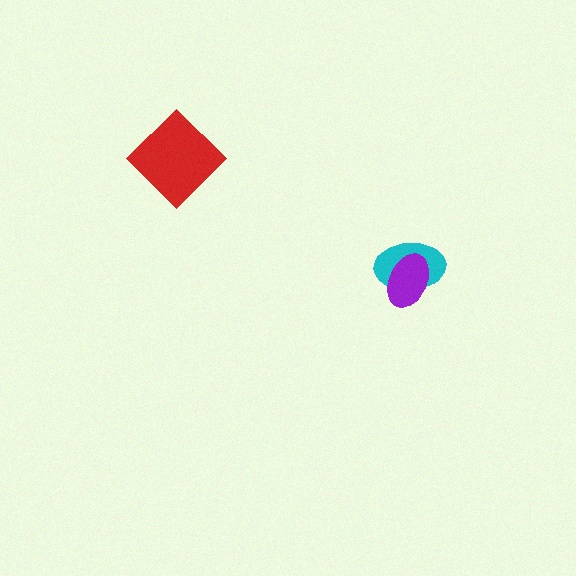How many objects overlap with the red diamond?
0 objects overlap with the red diamond.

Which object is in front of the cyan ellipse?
The purple ellipse is in front of the cyan ellipse.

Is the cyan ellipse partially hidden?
Yes, it is partially covered by another shape.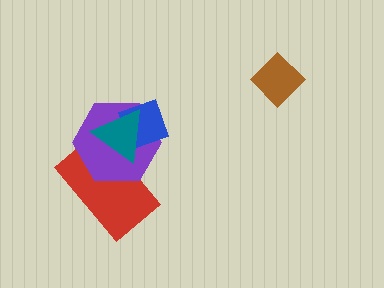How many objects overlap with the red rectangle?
2 objects overlap with the red rectangle.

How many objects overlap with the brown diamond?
0 objects overlap with the brown diamond.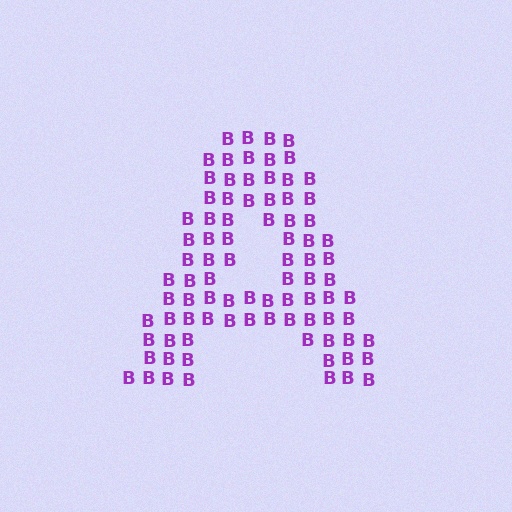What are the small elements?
The small elements are letter B's.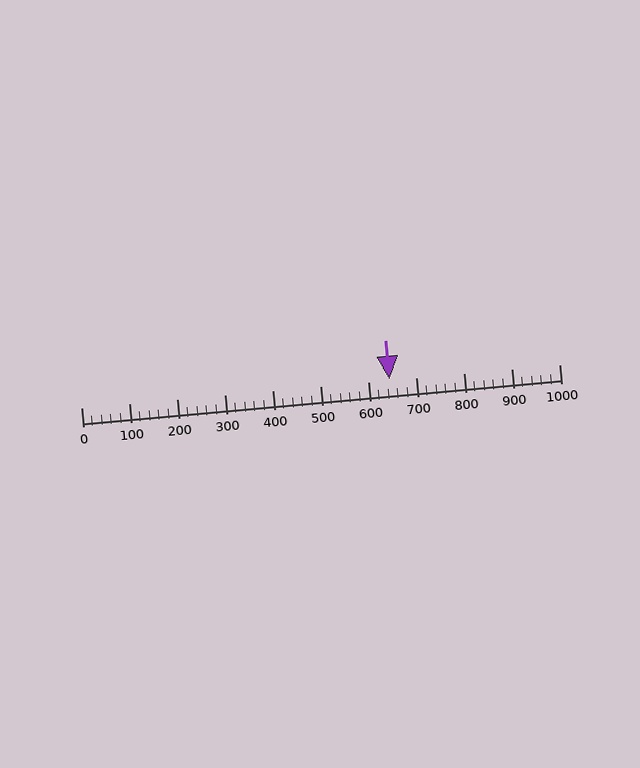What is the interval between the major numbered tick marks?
The major tick marks are spaced 100 units apart.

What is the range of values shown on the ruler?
The ruler shows values from 0 to 1000.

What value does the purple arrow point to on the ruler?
The purple arrow points to approximately 645.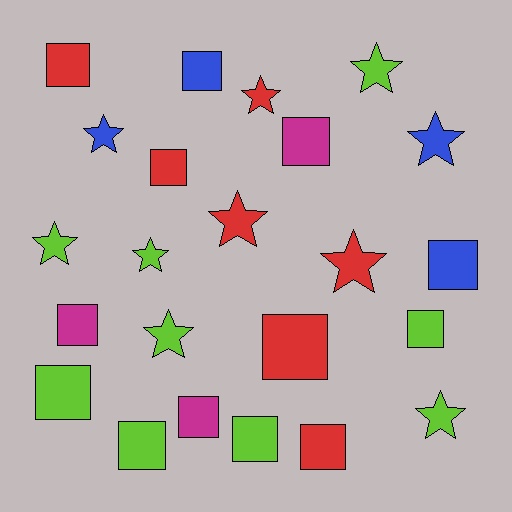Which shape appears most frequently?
Square, with 13 objects.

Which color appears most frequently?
Lime, with 9 objects.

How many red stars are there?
There are 3 red stars.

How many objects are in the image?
There are 23 objects.